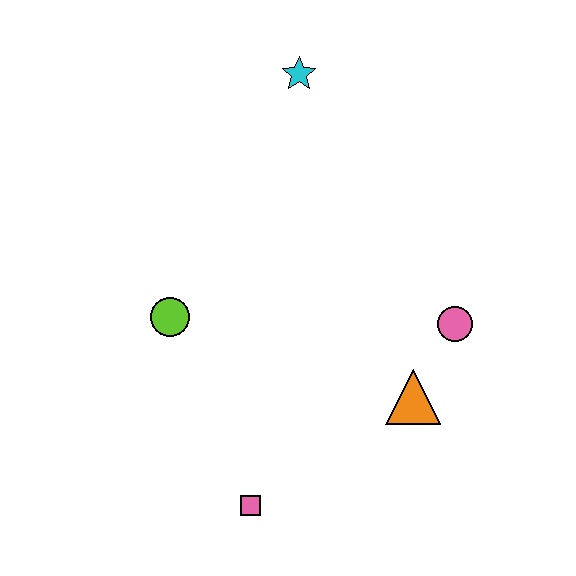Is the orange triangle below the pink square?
No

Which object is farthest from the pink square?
The cyan star is farthest from the pink square.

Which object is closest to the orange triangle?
The pink circle is closest to the orange triangle.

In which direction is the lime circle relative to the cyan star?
The lime circle is below the cyan star.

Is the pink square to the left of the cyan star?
Yes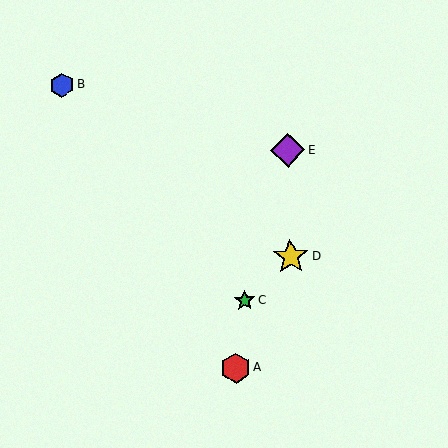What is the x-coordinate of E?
Object E is at x≈288.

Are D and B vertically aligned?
No, D is at x≈290 and B is at x≈62.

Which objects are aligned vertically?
Objects D, E are aligned vertically.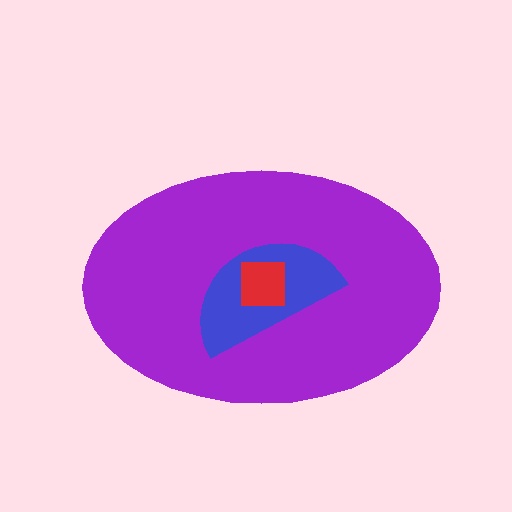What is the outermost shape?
The purple ellipse.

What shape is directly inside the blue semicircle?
The red square.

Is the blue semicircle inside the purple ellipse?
Yes.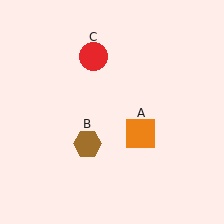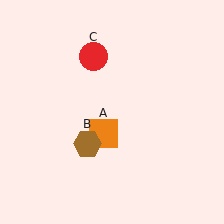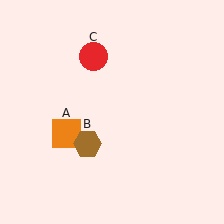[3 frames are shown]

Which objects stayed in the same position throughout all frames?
Brown hexagon (object B) and red circle (object C) remained stationary.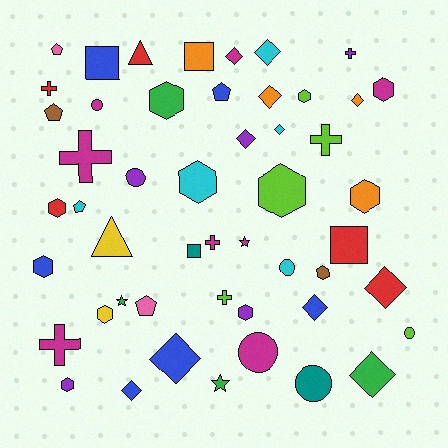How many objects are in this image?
There are 50 objects.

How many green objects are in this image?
There are 4 green objects.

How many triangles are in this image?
There are 2 triangles.